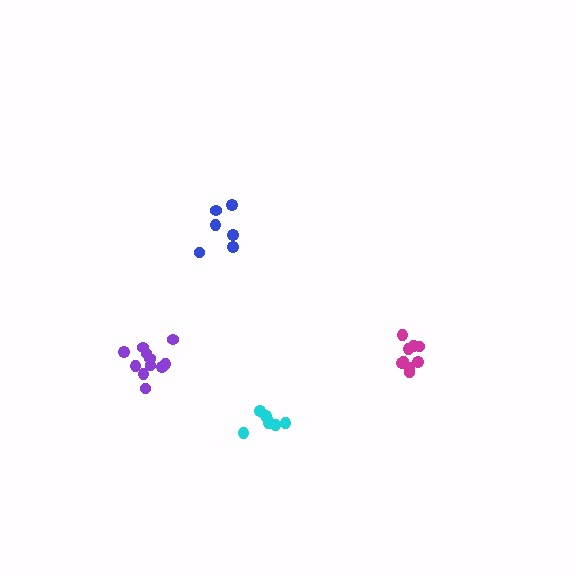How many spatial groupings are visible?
There are 4 spatial groupings.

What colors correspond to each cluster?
The clusters are colored: purple, cyan, blue, magenta.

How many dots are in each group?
Group 1: 11 dots, Group 2: 7 dots, Group 3: 6 dots, Group 4: 9 dots (33 total).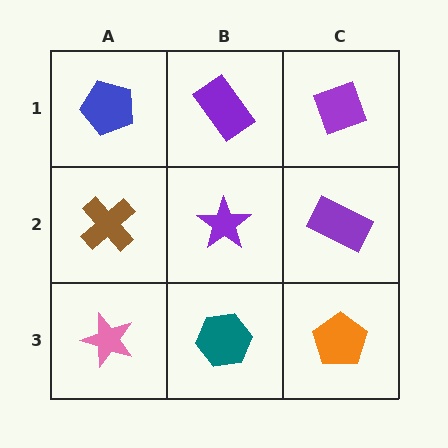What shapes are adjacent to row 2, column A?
A blue pentagon (row 1, column A), a pink star (row 3, column A), a purple star (row 2, column B).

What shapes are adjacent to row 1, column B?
A purple star (row 2, column B), a blue pentagon (row 1, column A), a purple diamond (row 1, column C).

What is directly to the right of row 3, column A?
A teal hexagon.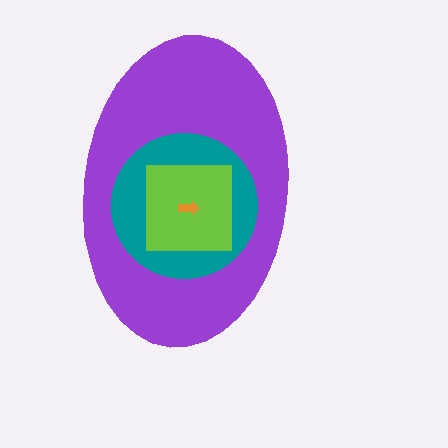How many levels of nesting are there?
4.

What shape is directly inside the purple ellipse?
The teal circle.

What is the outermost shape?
The purple ellipse.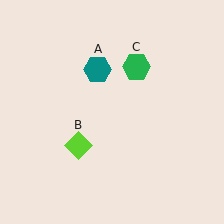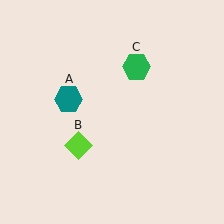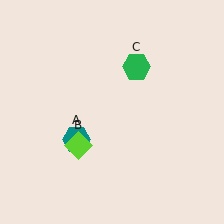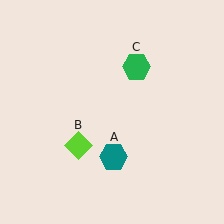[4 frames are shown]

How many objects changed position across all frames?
1 object changed position: teal hexagon (object A).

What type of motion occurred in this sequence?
The teal hexagon (object A) rotated counterclockwise around the center of the scene.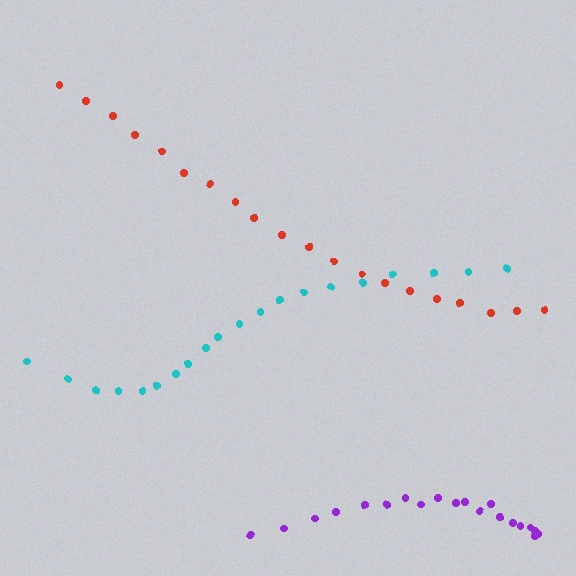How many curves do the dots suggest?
There are 3 distinct paths.